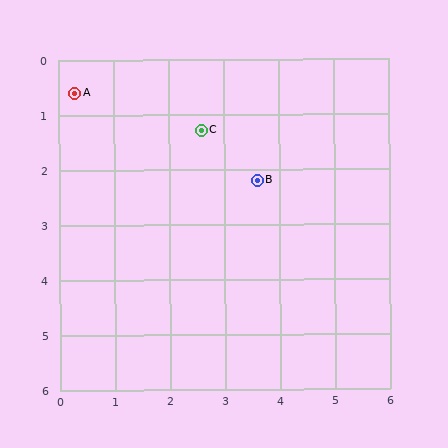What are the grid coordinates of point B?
Point B is at approximately (3.6, 2.2).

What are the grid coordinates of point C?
Point C is at approximately (2.6, 1.3).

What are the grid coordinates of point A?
Point A is at approximately (0.3, 0.6).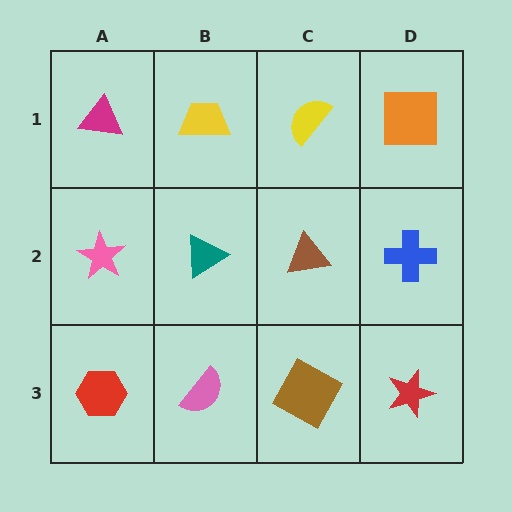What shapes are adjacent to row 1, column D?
A blue cross (row 2, column D), a yellow semicircle (row 1, column C).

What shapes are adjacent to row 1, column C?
A brown triangle (row 2, column C), a yellow trapezoid (row 1, column B), an orange square (row 1, column D).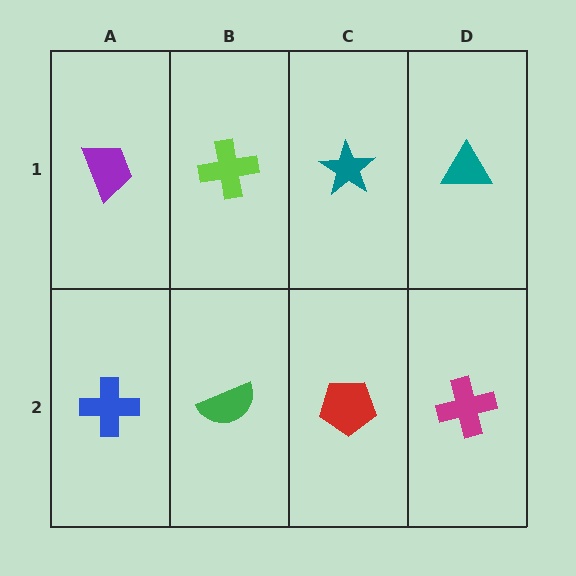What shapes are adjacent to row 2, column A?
A purple trapezoid (row 1, column A), a green semicircle (row 2, column B).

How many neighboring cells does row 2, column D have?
2.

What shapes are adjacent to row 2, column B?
A lime cross (row 1, column B), a blue cross (row 2, column A), a red pentagon (row 2, column C).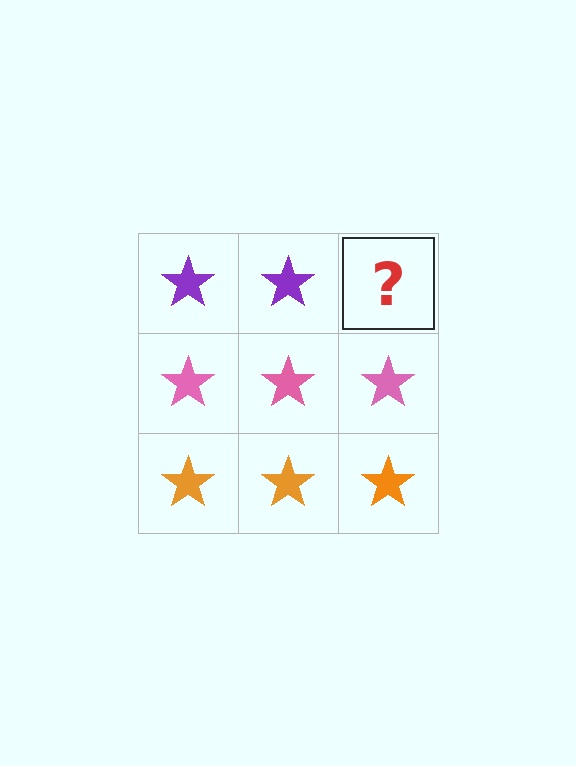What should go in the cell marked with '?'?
The missing cell should contain a purple star.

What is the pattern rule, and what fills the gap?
The rule is that each row has a consistent color. The gap should be filled with a purple star.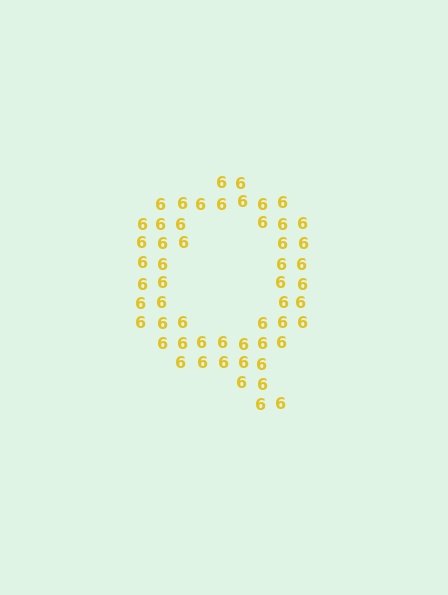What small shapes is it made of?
It is made of small digit 6's.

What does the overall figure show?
The overall figure shows the letter Q.